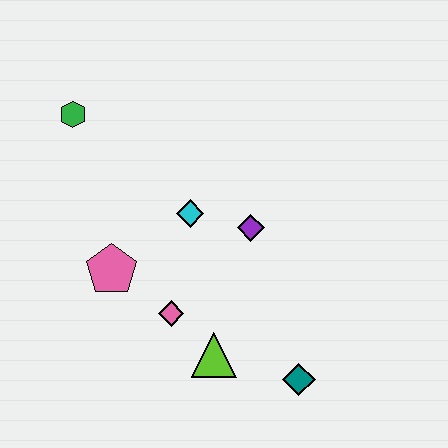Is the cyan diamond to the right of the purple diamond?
No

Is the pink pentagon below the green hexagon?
Yes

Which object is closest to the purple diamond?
The cyan diamond is closest to the purple diamond.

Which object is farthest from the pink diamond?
The green hexagon is farthest from the pink diamond.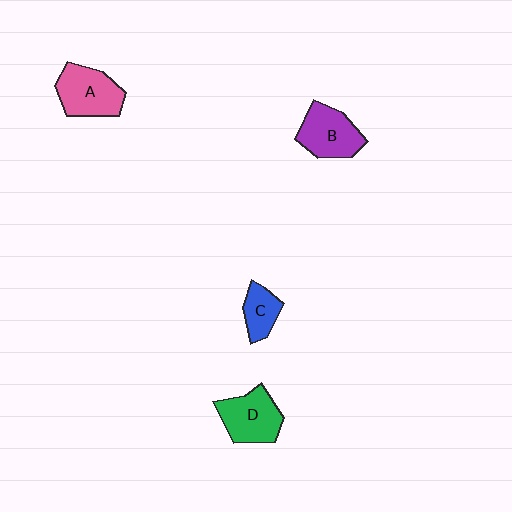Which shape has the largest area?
Shape A (pink).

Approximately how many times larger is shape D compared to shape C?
Approximately 1.7 times.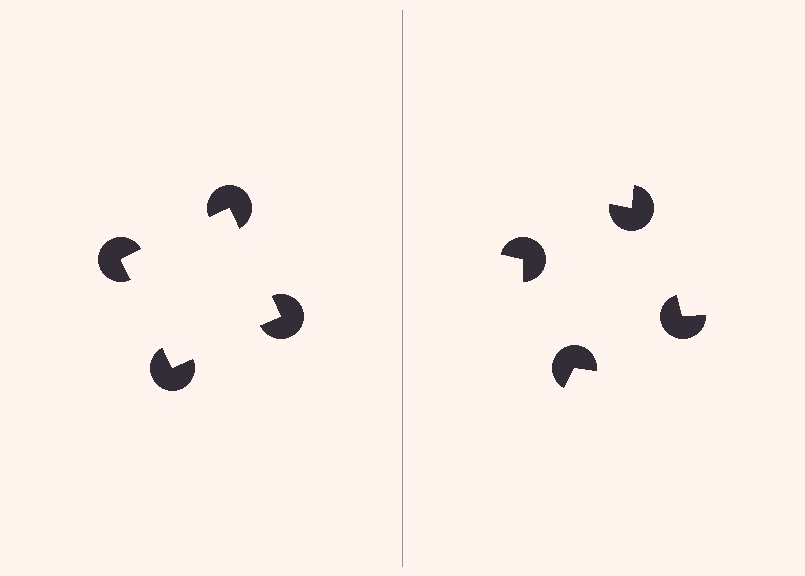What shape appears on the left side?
An illusory square.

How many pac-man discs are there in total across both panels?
8 — 4 on each side.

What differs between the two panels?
The pac-man discs are positioned identically on both sides; only the wedge orientations differ. On the left they align to a square; on the right they are misaligned.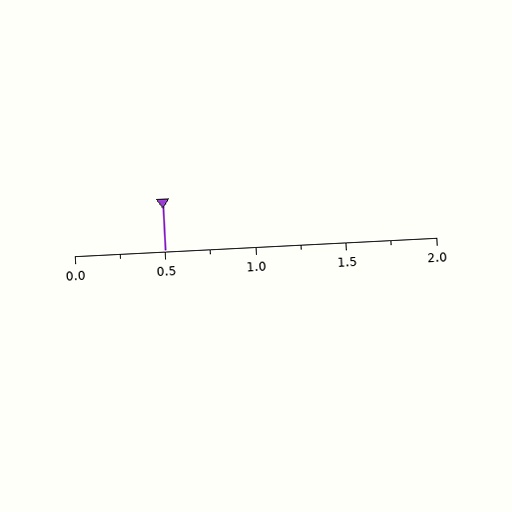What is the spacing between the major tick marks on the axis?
The major ticks are spaced 0.5 apart.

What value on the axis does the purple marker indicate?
The marker indicates approximately 0.5.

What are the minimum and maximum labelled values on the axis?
The axis runs from 0.0 to 2.0.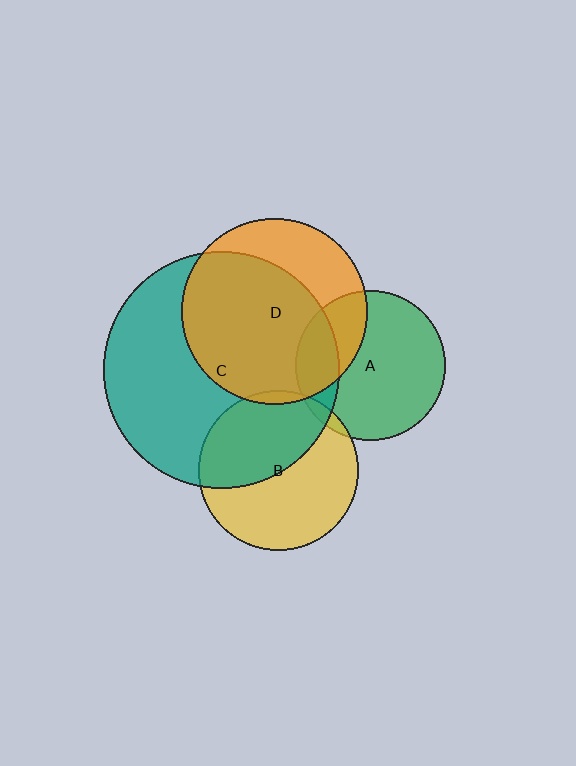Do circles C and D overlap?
Yes.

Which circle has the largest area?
Circle C (teal).